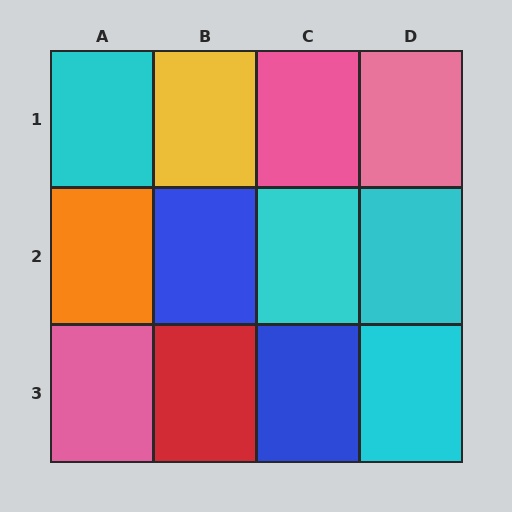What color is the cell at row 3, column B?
Red.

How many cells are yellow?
1 cell is yellow.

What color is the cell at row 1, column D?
Pink.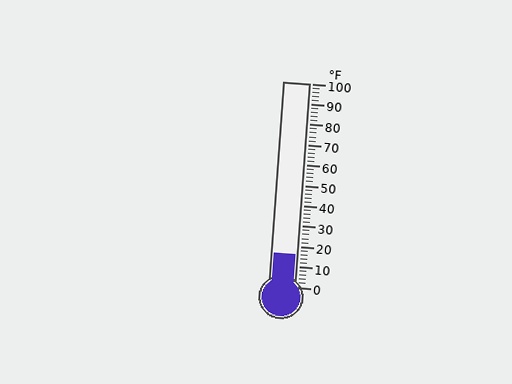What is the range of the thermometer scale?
The thermometer scale ranges from 0°F to 100°F.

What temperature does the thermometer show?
The thermometer shows approximately 16°F.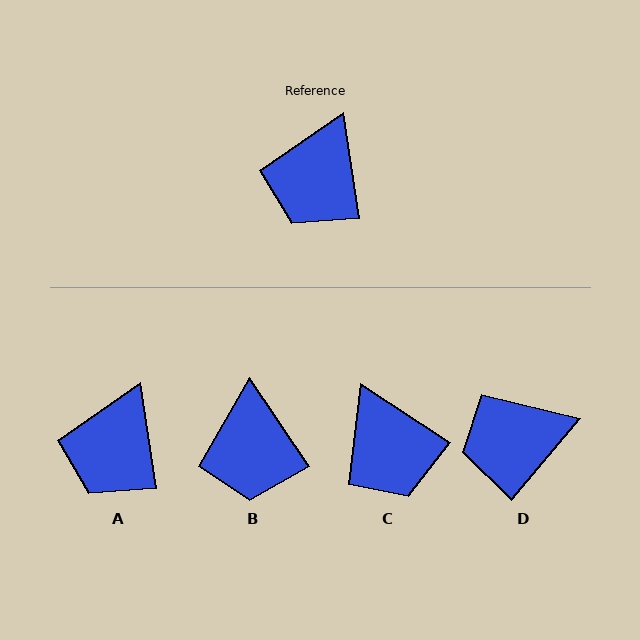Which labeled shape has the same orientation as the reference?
A.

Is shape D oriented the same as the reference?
No, it is off by about 49 degrees.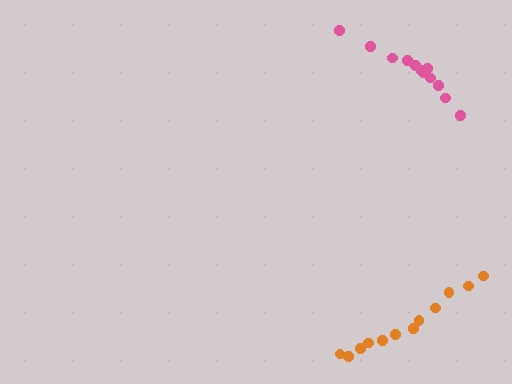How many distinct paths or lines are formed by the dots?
There are 2 distinct paths.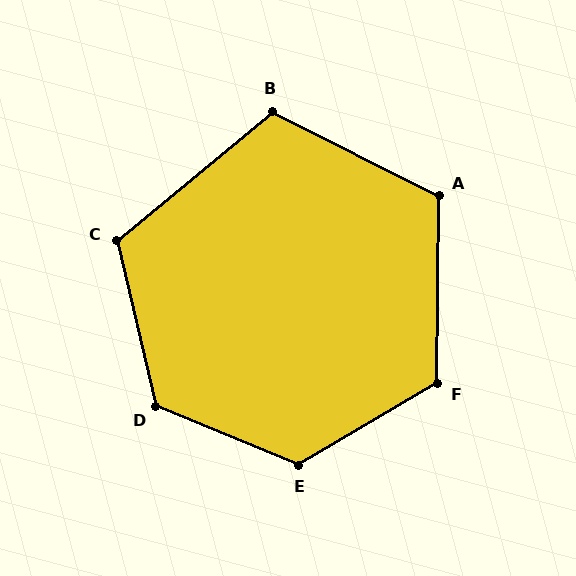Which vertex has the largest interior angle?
E, at approximately 127 degrees.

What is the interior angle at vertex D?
Approximately 126 degrees (obtuse).